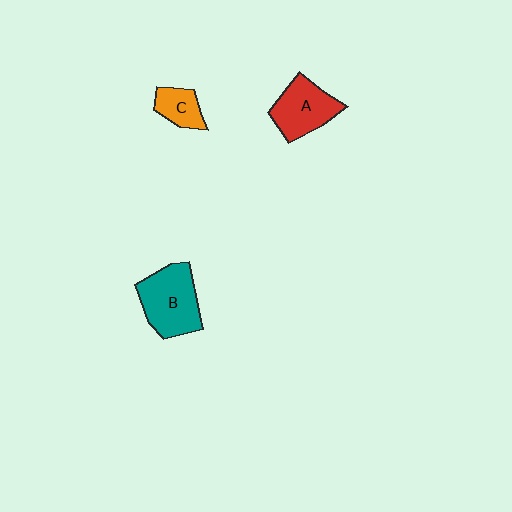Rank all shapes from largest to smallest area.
From largest to smallest: B (teal), A (red), C (orange).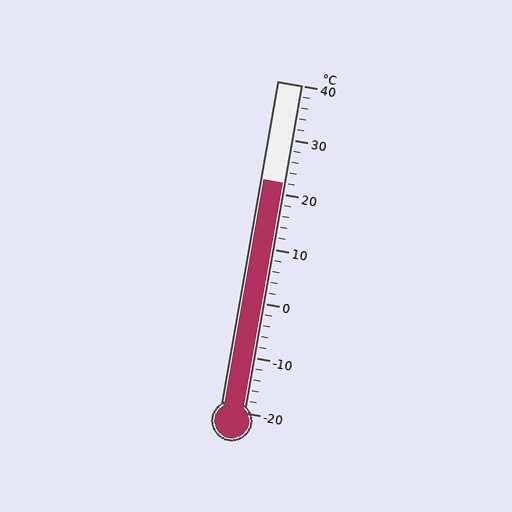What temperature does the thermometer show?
The thermometer shows approximately 22°C.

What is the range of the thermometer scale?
The thermometer scale ranges from -20°C to 40°C.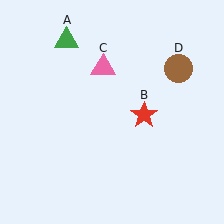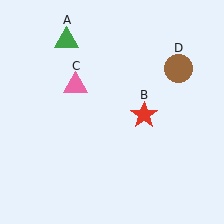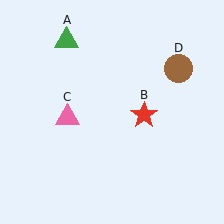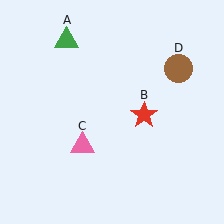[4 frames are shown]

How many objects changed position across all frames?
1 object changed position: pink triangle (object C).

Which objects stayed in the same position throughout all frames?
Green triangle (object A) and red star (object B) and brown circle (object D) remained stationary.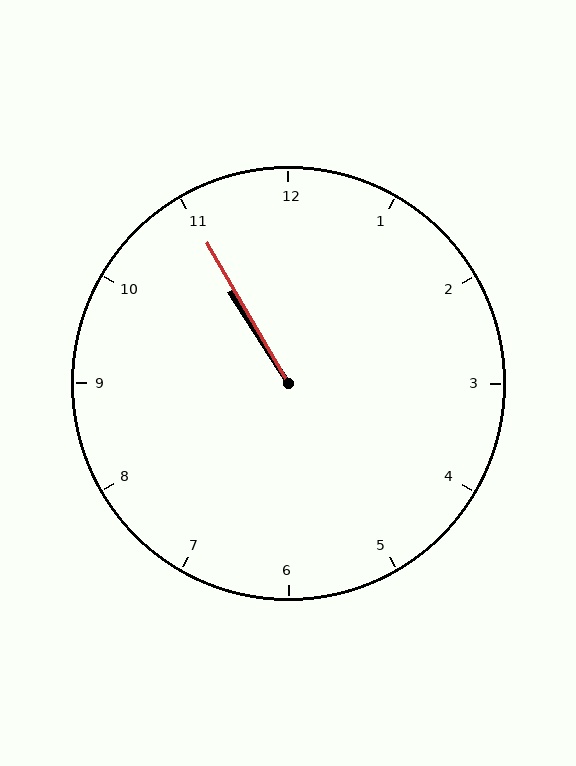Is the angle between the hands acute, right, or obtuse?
It is acute.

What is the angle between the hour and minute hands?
Approximately 2 degrees.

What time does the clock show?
10:55.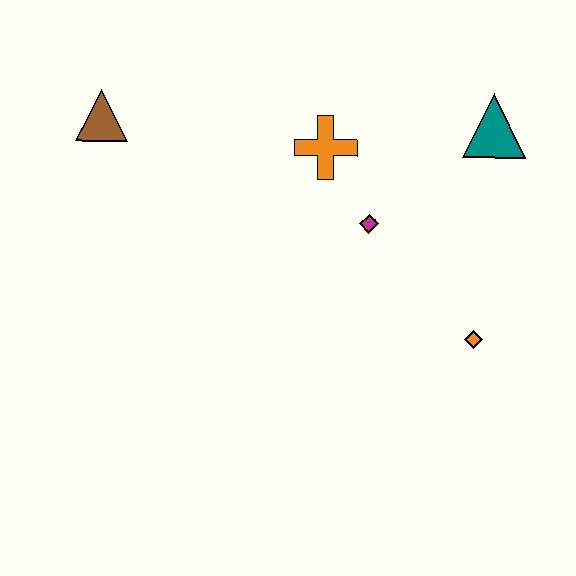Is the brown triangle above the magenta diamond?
Yes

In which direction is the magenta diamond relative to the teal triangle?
The magenta diamond is to the left of the teal triangle.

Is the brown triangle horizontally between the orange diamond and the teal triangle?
No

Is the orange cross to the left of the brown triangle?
No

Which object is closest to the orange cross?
The magenta diamond is closest to the orange cross.